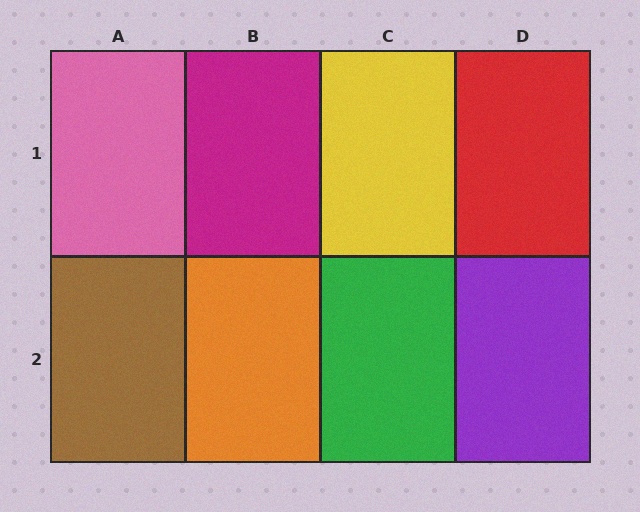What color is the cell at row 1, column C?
Yellow.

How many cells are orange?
1 cell is orange.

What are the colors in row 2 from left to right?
Brown, orange, green, purple.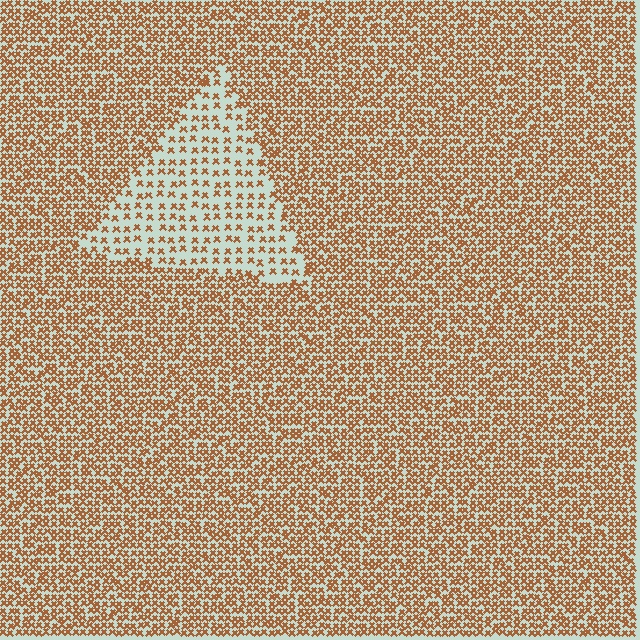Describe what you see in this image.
The image contains small brown elements arranged at two different densities. A triangle-shaped region is visible where the elements are less densely packed than the surrounding area.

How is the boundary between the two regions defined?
The boundary is defined by a change in element density (approximately 2.4x ratio). All elements are the same color, size, and shape.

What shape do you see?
I see a triangle.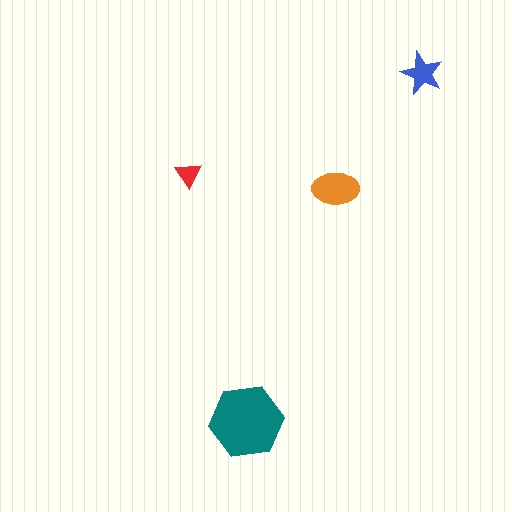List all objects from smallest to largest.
The red triangle, the blue star, the orange ellipse, the teal hexagon.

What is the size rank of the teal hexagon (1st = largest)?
1st.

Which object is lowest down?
The teal hexagon is bottommost.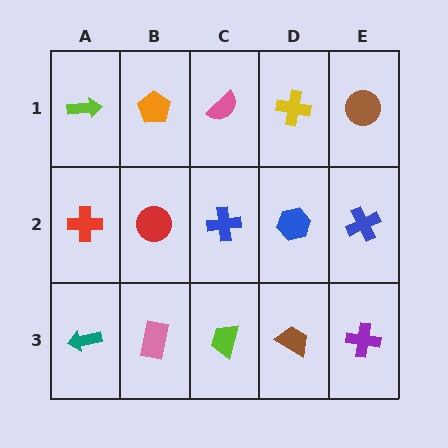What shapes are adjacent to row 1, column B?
A red circle (row 2, column B), a lime arrow (row 1, column A), a pink semicircle (row 1, column C).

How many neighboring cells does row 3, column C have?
3.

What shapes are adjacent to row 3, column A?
A red cross (row 2, column A), a pink rectangle (row 3, column B).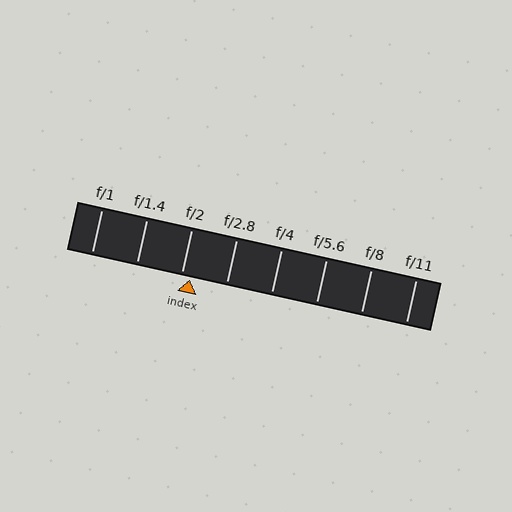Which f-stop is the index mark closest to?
The index mark is closest to f/2.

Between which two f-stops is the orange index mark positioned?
The index mark is between f/2 and f/2.8.